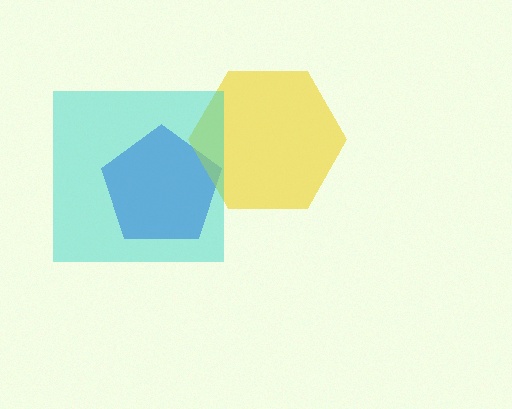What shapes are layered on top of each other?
The layered shapes are: a blue pentagon, a yellow hexagon, a cyan square.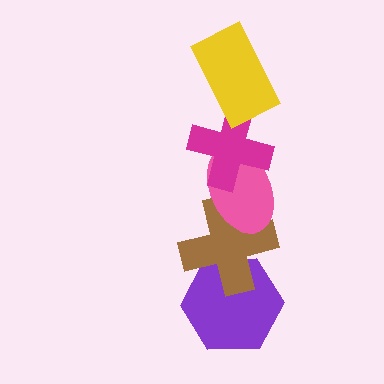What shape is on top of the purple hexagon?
The brown cross is on top of the purple hexagon.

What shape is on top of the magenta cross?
The yellow rectangle is on top of the magenta cross.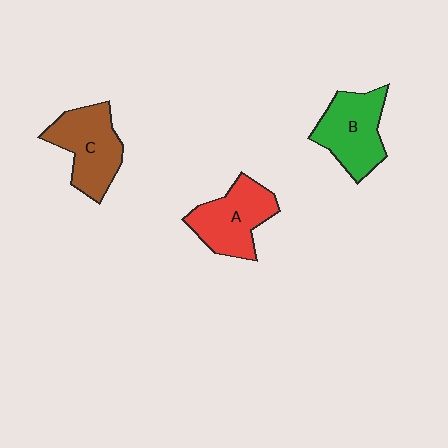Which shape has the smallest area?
Shape A (red).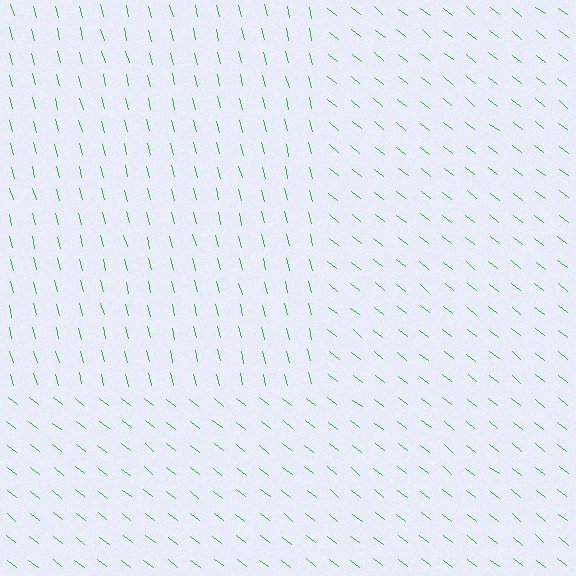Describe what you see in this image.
The image is filled with small green line segments. A rectangle region in the image has lines oriented differently from the surrounding lines, creating a visible texture boundary.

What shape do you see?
I see a rectangle.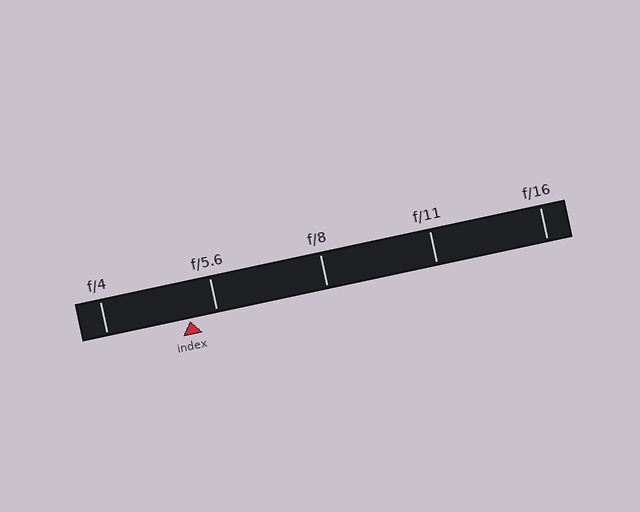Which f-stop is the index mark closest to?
The index mark is closest to f/5.6.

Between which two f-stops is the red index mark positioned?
The index mark is between f/4 and f/5.6.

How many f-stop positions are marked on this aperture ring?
There are 5 f-stop positions marked.